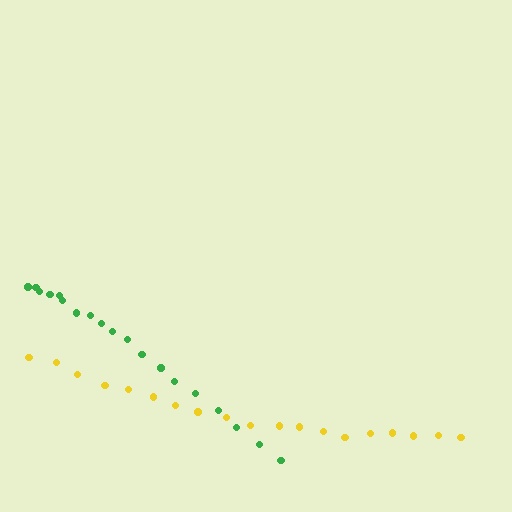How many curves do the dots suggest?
There are 2 distinct paths.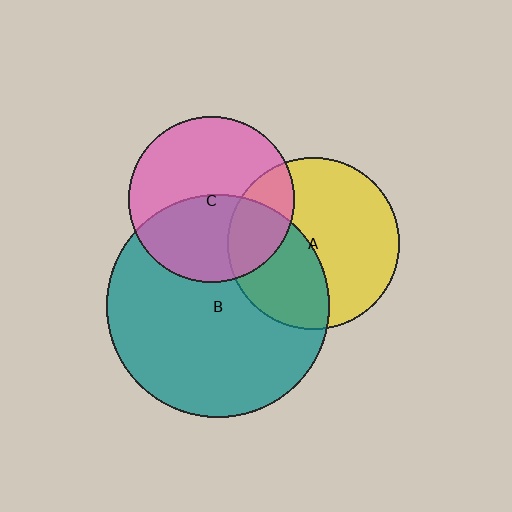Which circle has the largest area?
Circle B (teal).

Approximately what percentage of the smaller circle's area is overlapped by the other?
Approximately 25%.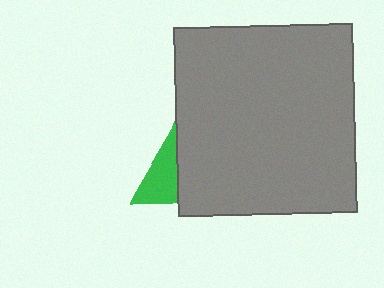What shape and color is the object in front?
The object in front is a gray rectangle.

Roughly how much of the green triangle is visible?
A small part of it is visible (roughly 44%).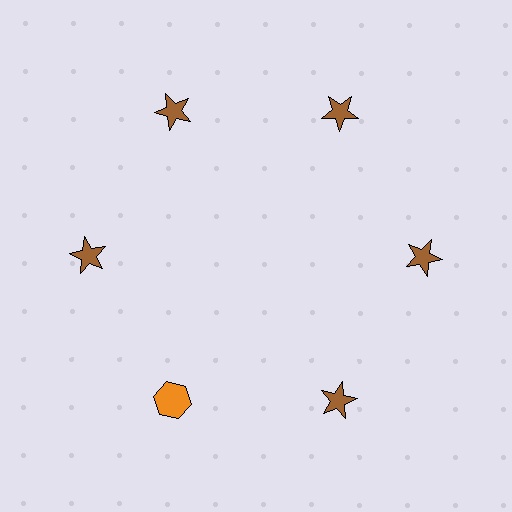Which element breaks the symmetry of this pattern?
The orange hexagon at roughly the 7 o'clock position breaks the symmetry. All other shapes are brown stars.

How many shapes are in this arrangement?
There are 6 shapes arranged in a ring pattern.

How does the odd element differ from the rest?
It differs in both color (orange instead of brown) and shape (hexagon instead of star).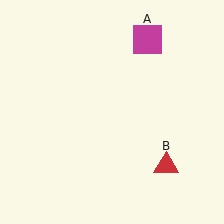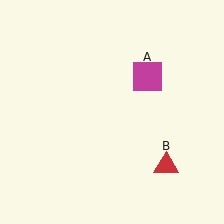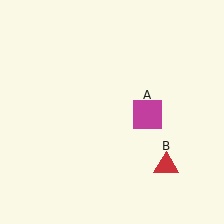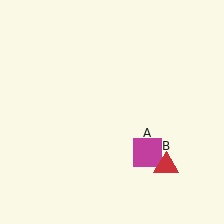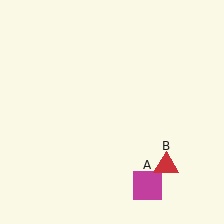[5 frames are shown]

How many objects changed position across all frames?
1 object changed position: magenta square (object A).